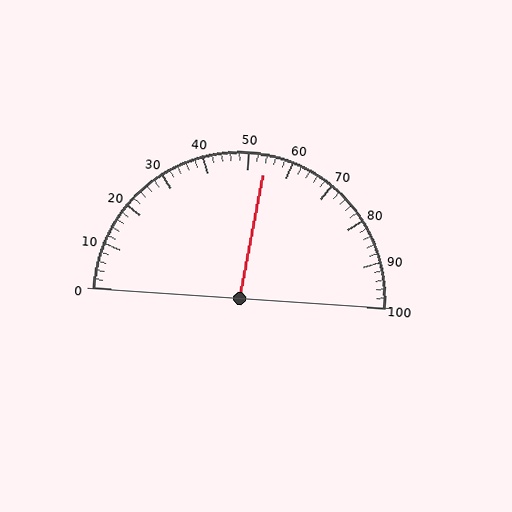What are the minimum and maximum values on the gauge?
The gauge ranges from 0 to 100.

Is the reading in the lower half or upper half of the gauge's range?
The reading is in the upper half of the range (0 to 100).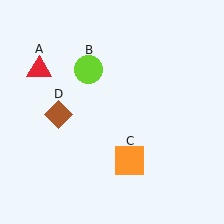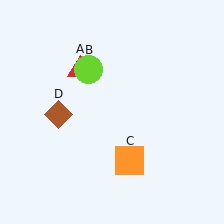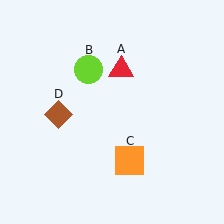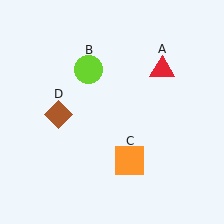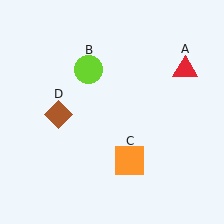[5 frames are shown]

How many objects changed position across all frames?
1 object changed position: red triangle (object A).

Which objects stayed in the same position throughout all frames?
Lime circle (object B) and orange square (object C) and brown diamond (object D) remained stationary.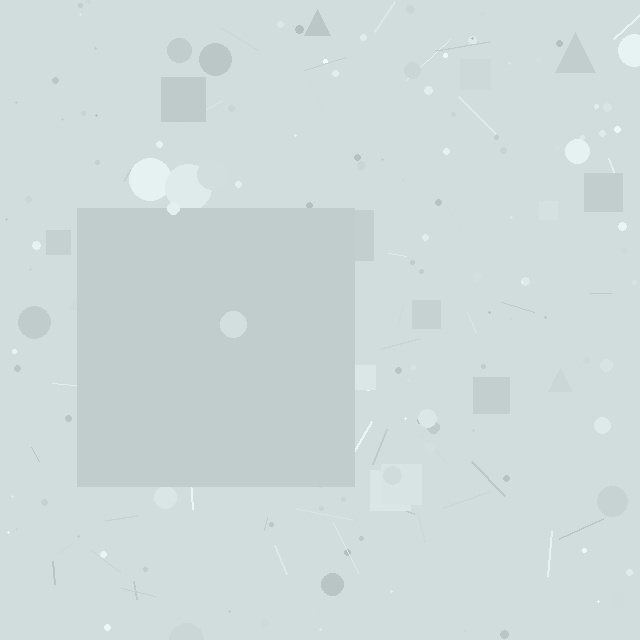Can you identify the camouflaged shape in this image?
The camouflaged shape is a square.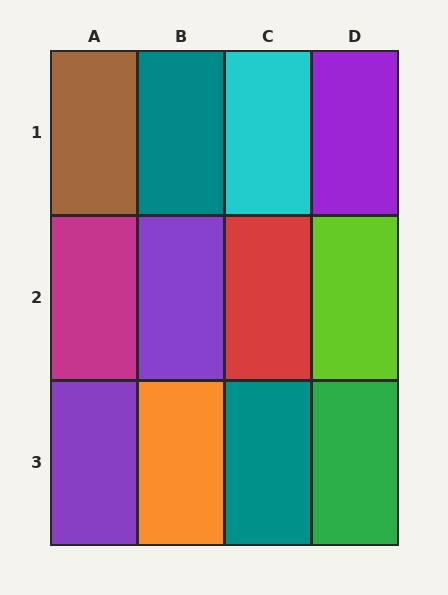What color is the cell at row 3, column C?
Teal.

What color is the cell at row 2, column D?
Lime.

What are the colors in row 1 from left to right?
Brown, teal, cyan, purple.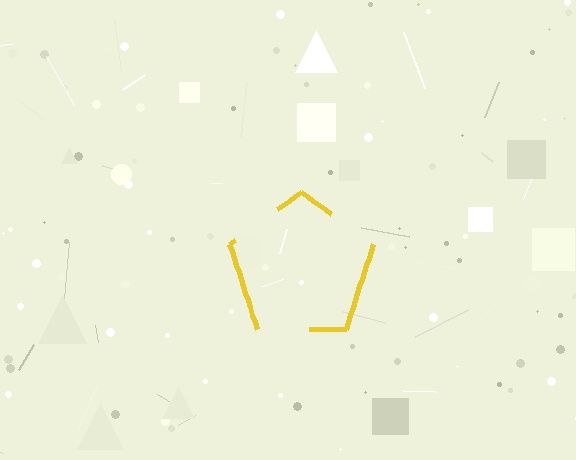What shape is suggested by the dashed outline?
The dashed outline suggests a pentagon.